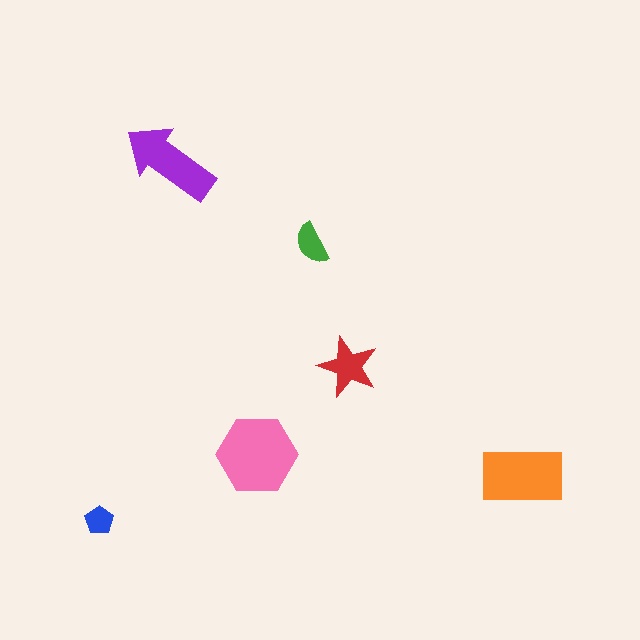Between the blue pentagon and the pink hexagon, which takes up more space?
The pink hexagon.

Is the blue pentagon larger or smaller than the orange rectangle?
Smaller.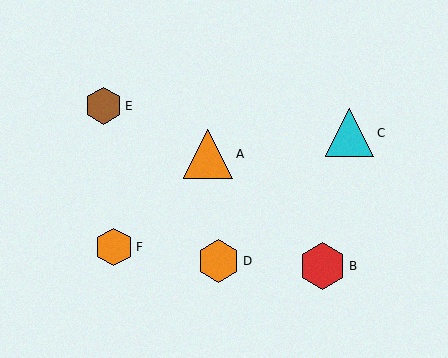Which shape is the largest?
The orange triangle (labeled A) is the largest.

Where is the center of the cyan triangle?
The center of the cyan triangle is at (350, 133).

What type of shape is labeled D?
Shape D is an orange hexagon.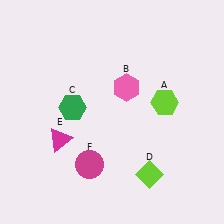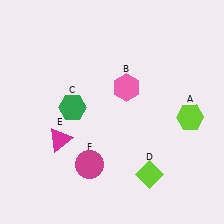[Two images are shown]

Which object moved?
The lime hexagon (A) moved right.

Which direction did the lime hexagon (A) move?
The lime hexagon (A) moved right.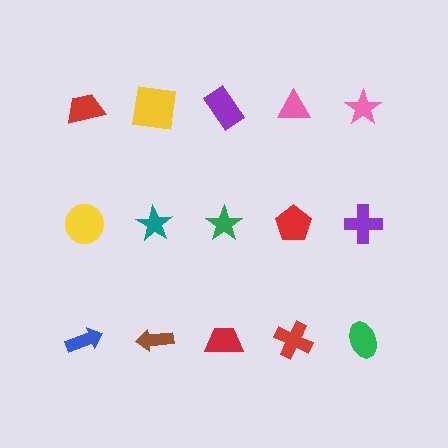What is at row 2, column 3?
A green star.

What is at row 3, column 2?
A brown arrow.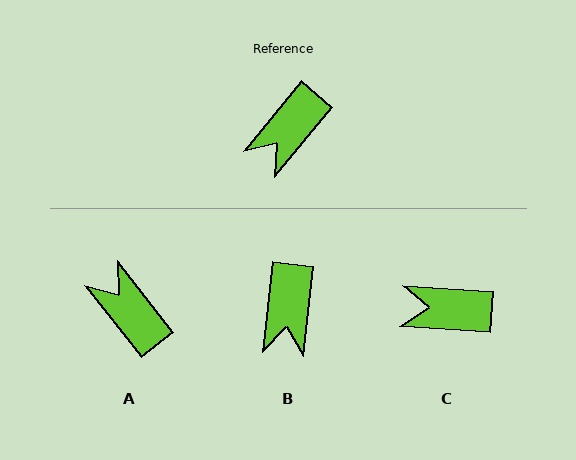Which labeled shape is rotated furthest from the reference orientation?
A, about 102 degrees away.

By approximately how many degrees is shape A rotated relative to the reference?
Approximately 102 degrees clockwise.